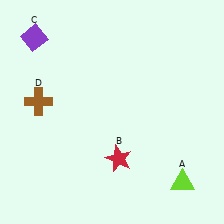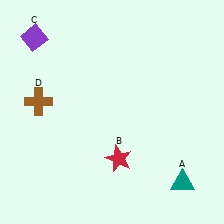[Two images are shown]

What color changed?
The triangle (A) changed from lime in Image 1 to teal in Image 2.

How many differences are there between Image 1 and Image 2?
There is 1 difference between the two images.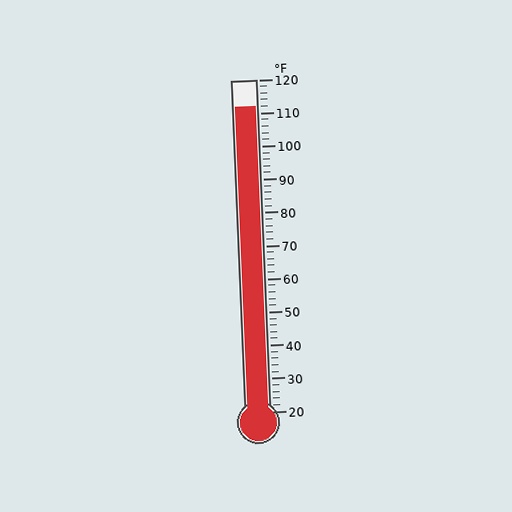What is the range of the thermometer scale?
The thermometer scale ranges from 20°F to 120°F.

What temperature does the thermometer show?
The thermometer shows approximately 112°F.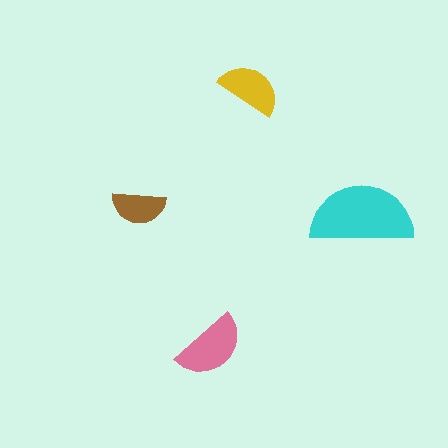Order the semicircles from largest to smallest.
the cyan one, the pink one, the yellow one, the brown one.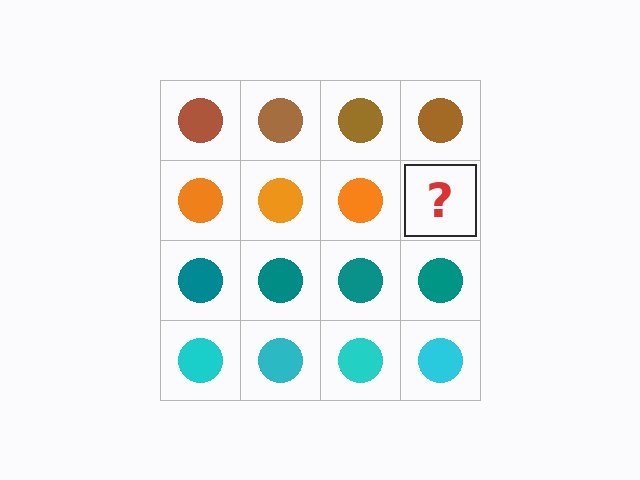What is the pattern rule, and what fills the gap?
The rule is that each row has a consistent color. The gap should be filled with an orange circle.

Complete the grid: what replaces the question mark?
The question mark should be replaced with an orange circle.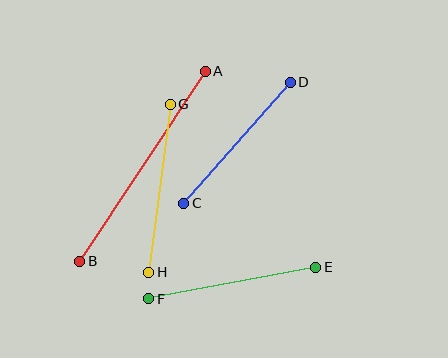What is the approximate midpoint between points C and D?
The midpoint is at approximately (237, 143) pixels.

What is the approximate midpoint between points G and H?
The midpoint is at approximately (160, 188) pixels.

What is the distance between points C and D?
The distance is approximately 161 pixels.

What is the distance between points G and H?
The distance is approximately 169 pixels.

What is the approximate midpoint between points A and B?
The midpoint is at approximately (142, 166) pixels.